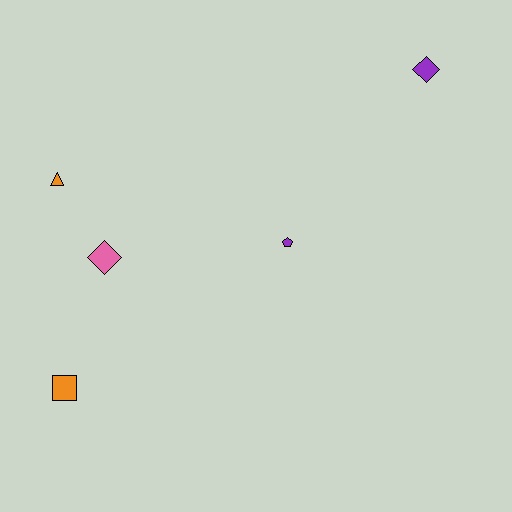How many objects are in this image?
There are 5 objects.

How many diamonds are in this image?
There are 2 diamonds.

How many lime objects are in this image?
There are no lime objects.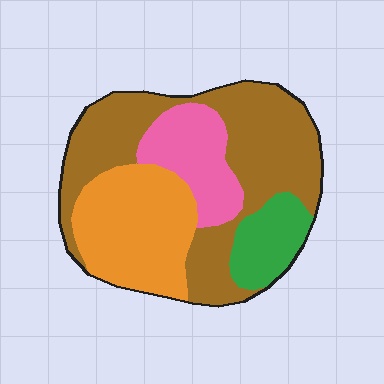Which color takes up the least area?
Green, at roughly 10%.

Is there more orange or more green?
Orange.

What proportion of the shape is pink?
Pink takes up about one sixth (1/6) of the shape.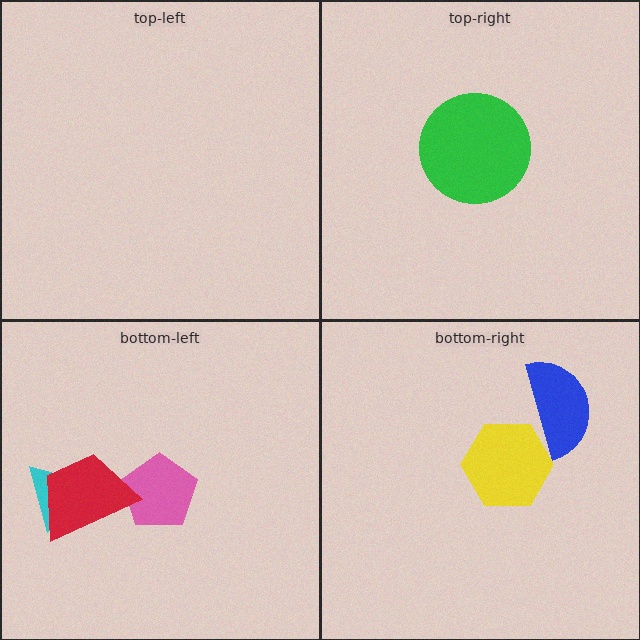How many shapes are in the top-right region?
1.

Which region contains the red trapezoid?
The bottom-left region.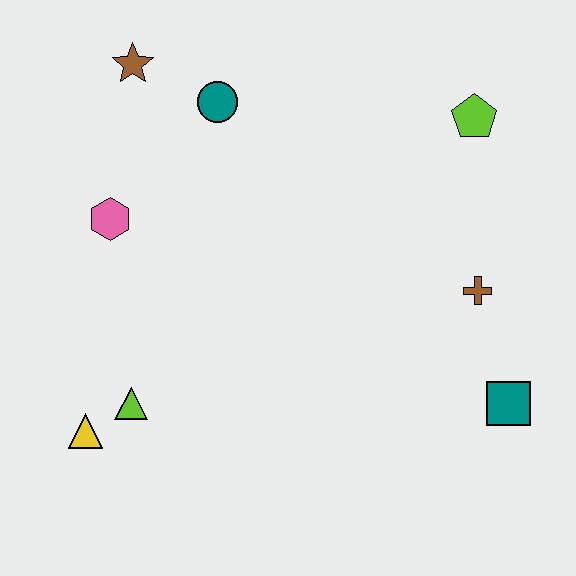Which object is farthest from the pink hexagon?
The teal square is farthest from the pink hexagon.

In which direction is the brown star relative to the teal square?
The brown star is to the left of the teal square.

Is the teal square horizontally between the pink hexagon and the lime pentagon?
No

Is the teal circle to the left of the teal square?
Yes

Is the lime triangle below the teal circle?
Yes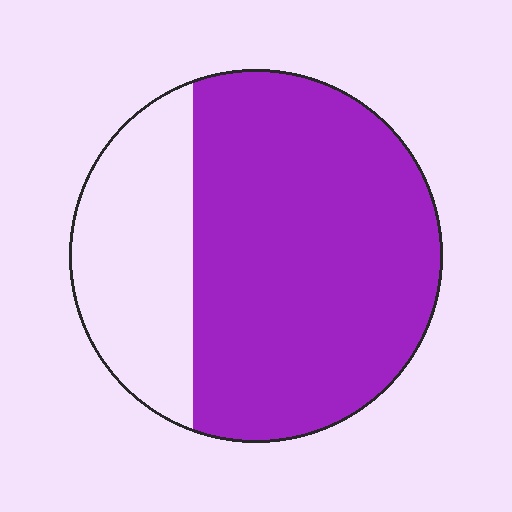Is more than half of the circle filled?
Yes.